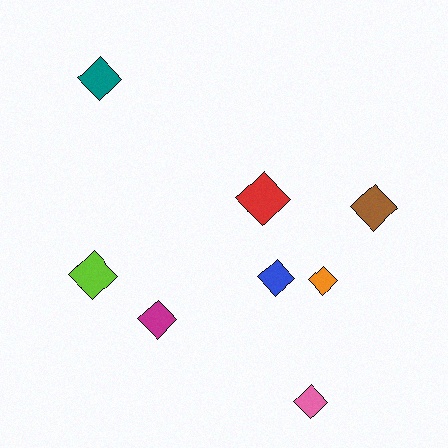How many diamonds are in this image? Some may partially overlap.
There are 8 diamonds.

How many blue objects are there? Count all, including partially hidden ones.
There is 1 blue object.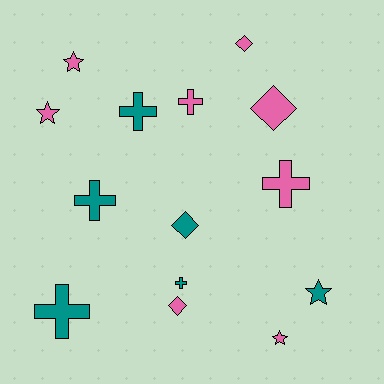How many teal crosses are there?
There are 4 teal crosses.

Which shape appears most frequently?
Cross, with 6 objects.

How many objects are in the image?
There are 14 objects.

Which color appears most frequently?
Pink, with 8 objects.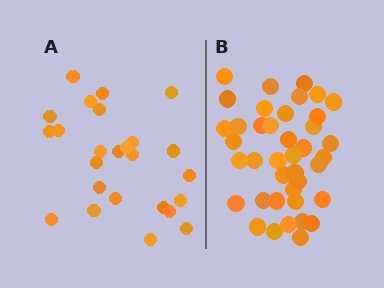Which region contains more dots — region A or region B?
Region B (the right region) has more dots.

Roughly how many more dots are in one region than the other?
Region B has approximately 15 more dots than region A.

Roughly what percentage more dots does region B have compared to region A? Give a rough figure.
About 60% more.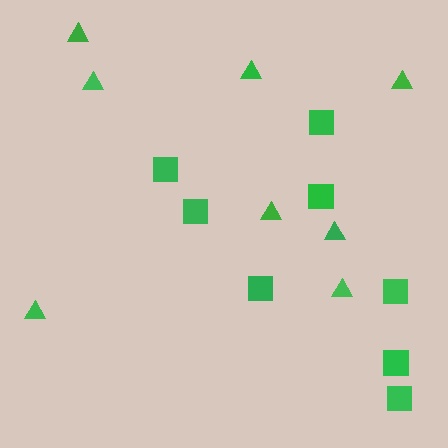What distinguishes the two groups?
There are 2 groups: one group of squares (8) and one group of triangles (8).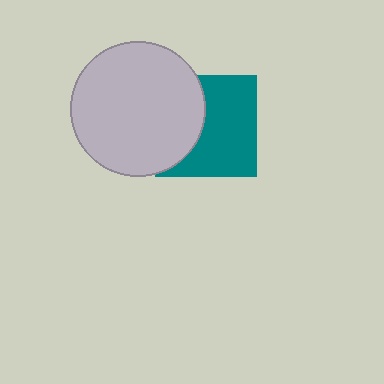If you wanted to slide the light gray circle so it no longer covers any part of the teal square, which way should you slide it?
Slide it left — that is the most direct way to separate the two shapes.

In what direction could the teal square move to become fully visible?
The teal square could move right. That would shift it out from behind the light gray circle entirely.